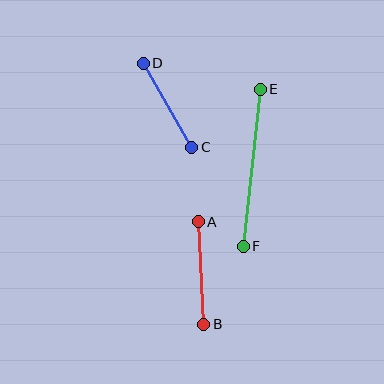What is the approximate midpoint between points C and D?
The midpoint is at approximately (167, 105) pixels.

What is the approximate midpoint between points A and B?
The midpoint is at approximately (201, 273) pixels.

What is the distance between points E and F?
The distance is approximately 158 pixels.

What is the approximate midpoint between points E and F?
The midpoint is at approximately (252, 168) pixels.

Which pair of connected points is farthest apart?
Points E and F are farthest apart.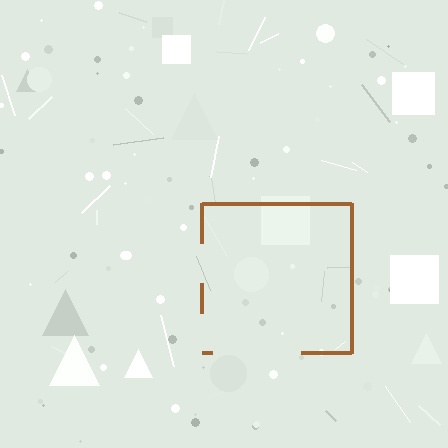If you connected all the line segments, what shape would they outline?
They would outline a square.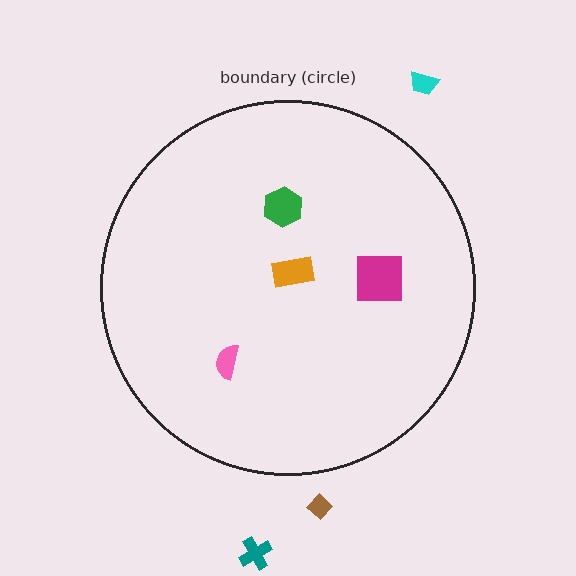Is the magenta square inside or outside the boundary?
Inside.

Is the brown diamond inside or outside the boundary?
Outside.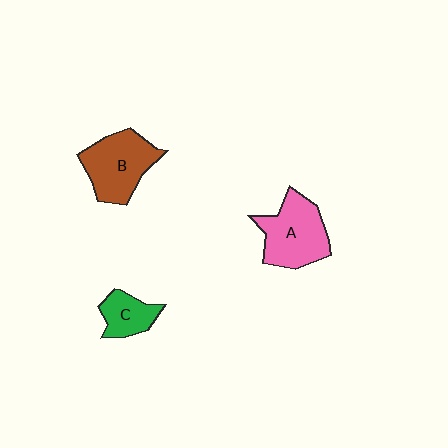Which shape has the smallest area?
Shape C (green).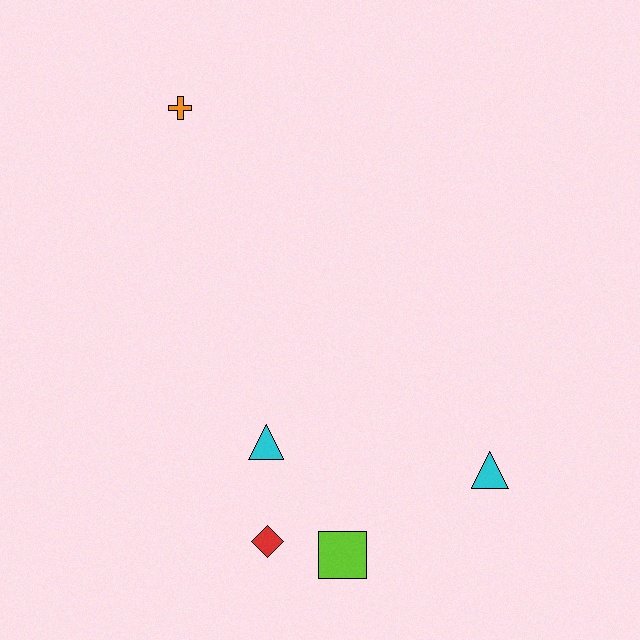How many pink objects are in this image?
There are no pink objects.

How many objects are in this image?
There are 5 objects.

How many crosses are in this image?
There is 1 cross.